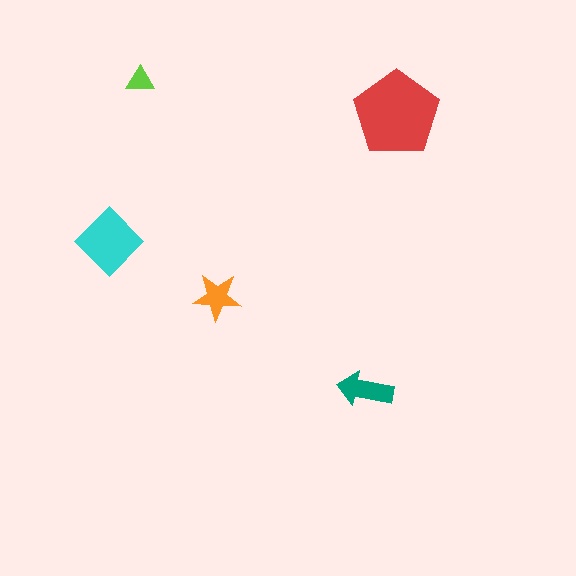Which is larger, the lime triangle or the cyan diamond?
The cyan diamond.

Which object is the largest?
The red pentagon.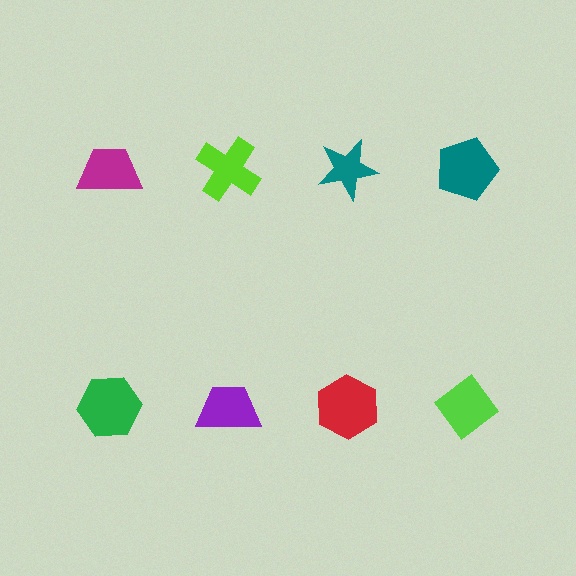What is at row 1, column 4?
A teal pentagon.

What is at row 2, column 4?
A lime diamond.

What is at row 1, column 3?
A teal star.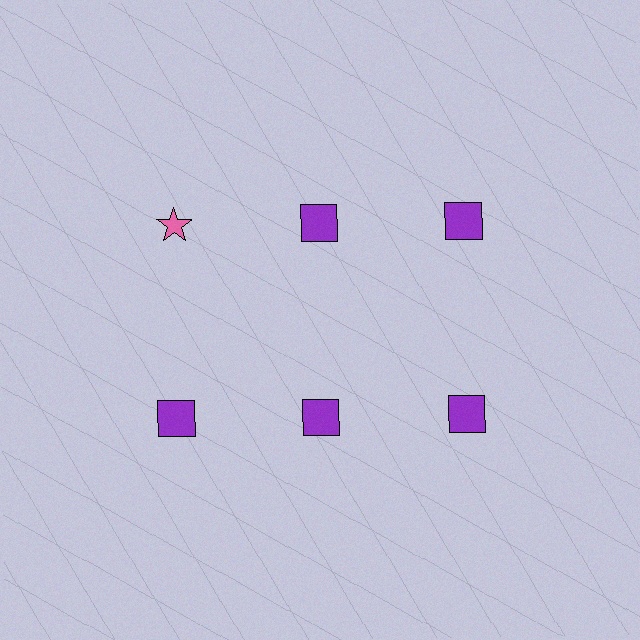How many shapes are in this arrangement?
There are 6 shapes arranged in a grid pattern.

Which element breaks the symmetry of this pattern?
The pink star in the top row, leftmost column breaks the symmetry. All other shapes are purple squares.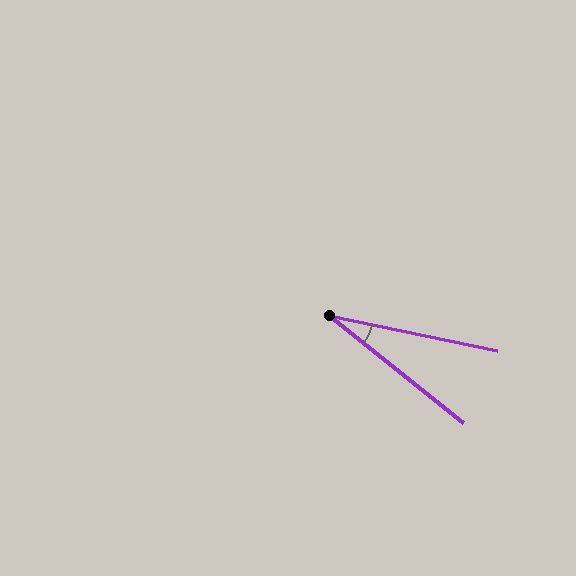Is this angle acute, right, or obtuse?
It is acute.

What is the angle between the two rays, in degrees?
Approximately 27 degrees.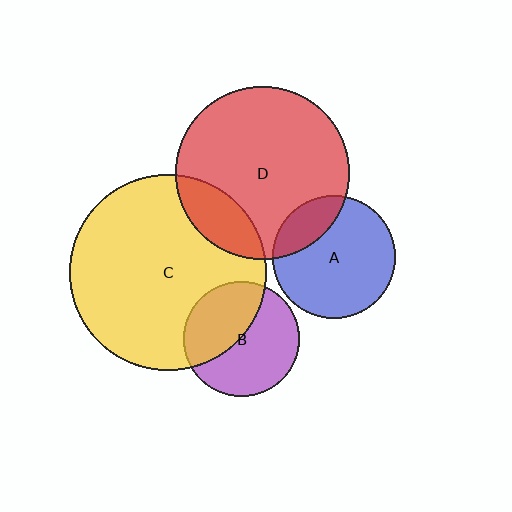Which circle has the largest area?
Circle C (yellow).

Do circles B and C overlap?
Yes.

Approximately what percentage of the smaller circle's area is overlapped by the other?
Approximately 45%.